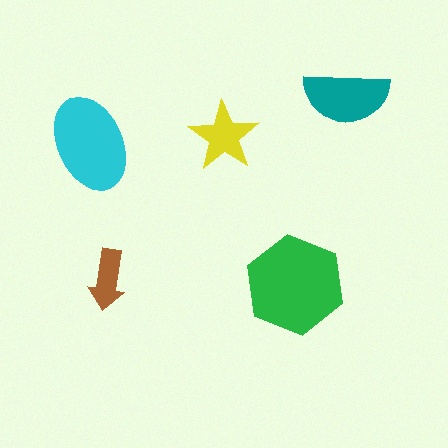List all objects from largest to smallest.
The green hexagon, the cyan ellipse, the teal semicircle, the yellow star, the brown arrow.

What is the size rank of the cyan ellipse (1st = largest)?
2nd.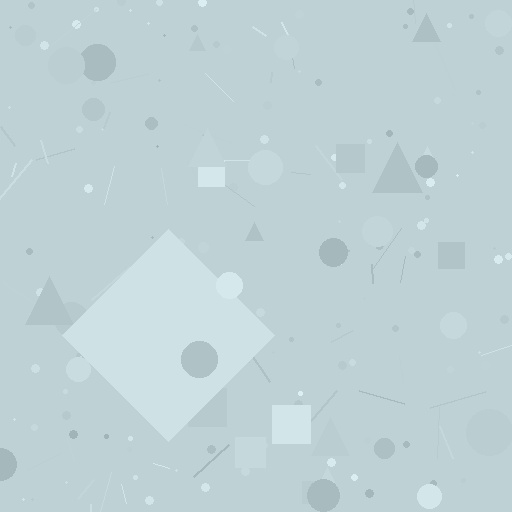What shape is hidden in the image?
A diamond is hidden in the image.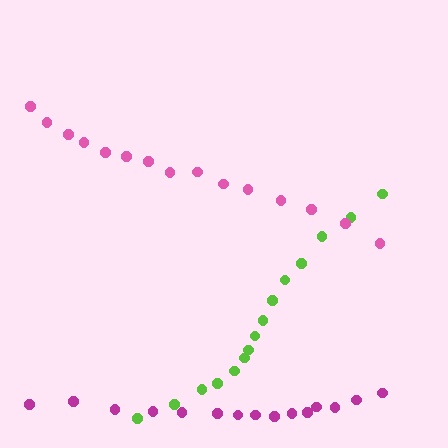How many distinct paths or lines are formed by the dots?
There are 3 distinct paths.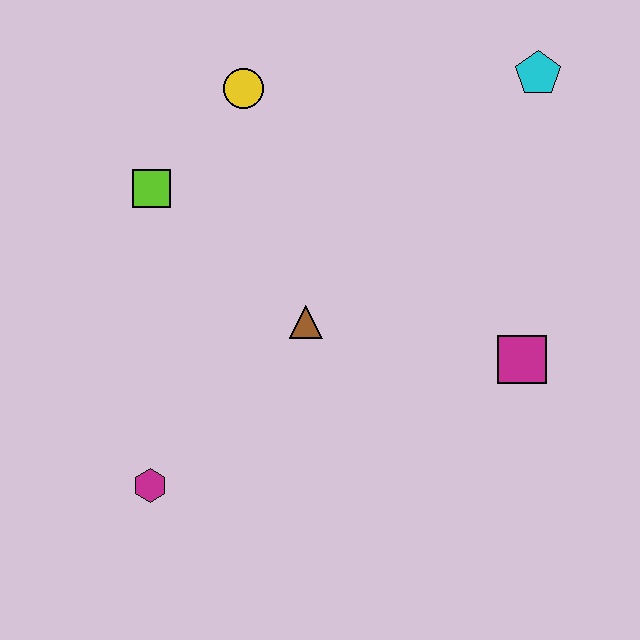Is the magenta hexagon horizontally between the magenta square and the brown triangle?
No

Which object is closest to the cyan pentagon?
The magenta square is closest to the cyan pentagon.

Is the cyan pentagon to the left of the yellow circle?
No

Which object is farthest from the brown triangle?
The cyan pentagon is farthest from the brown triangle.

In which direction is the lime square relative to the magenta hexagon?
The lime square is above the magenta hexagon.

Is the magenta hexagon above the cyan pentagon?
No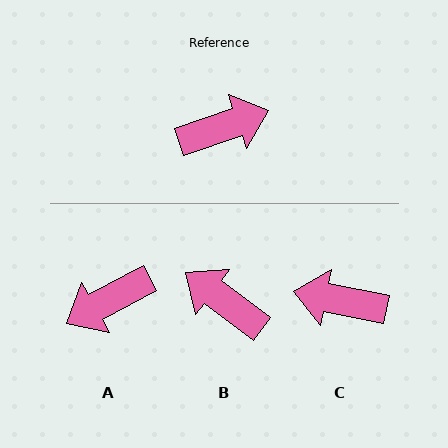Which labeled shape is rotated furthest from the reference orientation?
A, about 171 degrees away.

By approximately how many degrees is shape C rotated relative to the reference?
Approximately 149 degrees counter-clockwise.